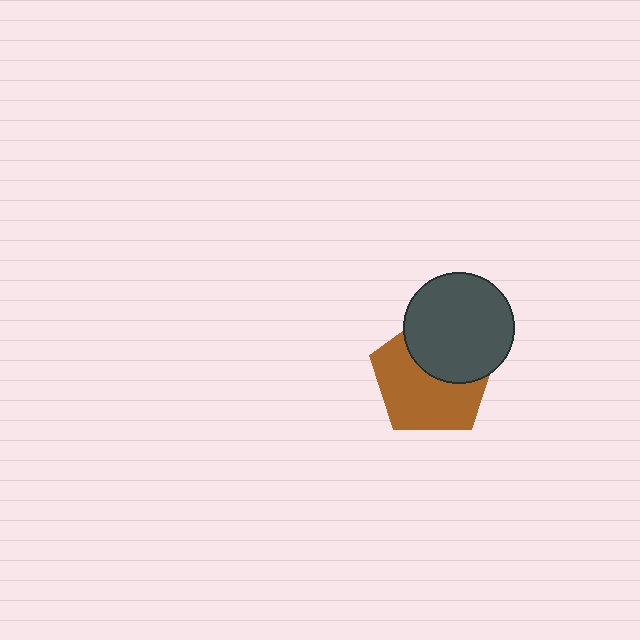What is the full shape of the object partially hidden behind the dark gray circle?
The partially hidden object is a brown pentagon.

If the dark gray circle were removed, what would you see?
You would see the complete brown pentagon.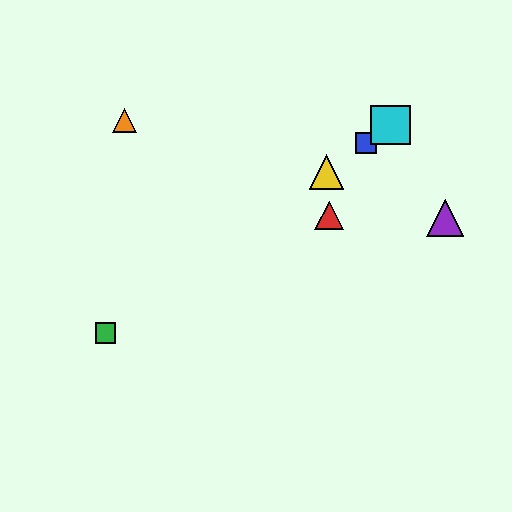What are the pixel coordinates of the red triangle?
The red triangle is at (329, 216).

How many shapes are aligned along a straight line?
4 shapes (the blue square, the green square, the yellow triangle, the cyan square) are aligned along a straight line.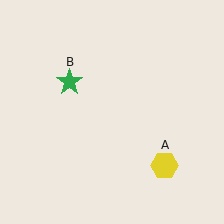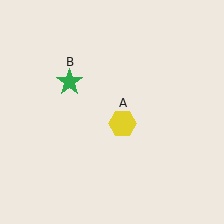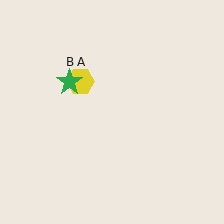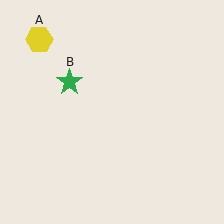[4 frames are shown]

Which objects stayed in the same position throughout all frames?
Green star (object B) remained stationary.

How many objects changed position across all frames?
1 object changed position: yellow hexagon (object A).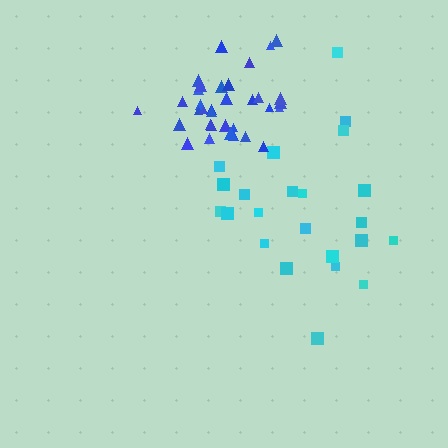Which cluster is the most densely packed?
Blue.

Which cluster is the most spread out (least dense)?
Cyan.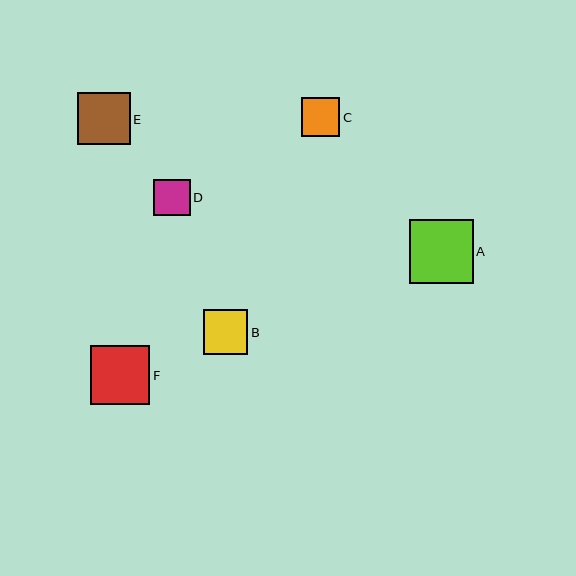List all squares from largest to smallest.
From largest to smallest: A, F, E, B, C, D.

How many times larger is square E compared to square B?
Square E is approximately 1.2 times the size of square B.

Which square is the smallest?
Square D is the smallest with a size of approximately 36 pixels.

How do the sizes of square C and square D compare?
Square C and square D are approximately the same size.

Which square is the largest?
Square A is the largest with a size of approximately 63 pixels.